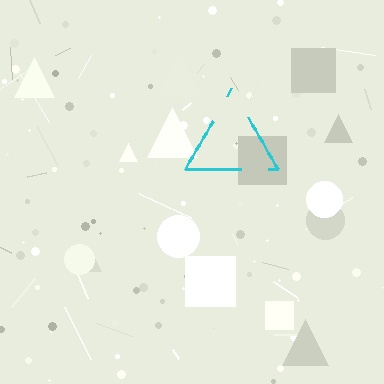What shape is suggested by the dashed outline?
The dashed outline suggests a triangle.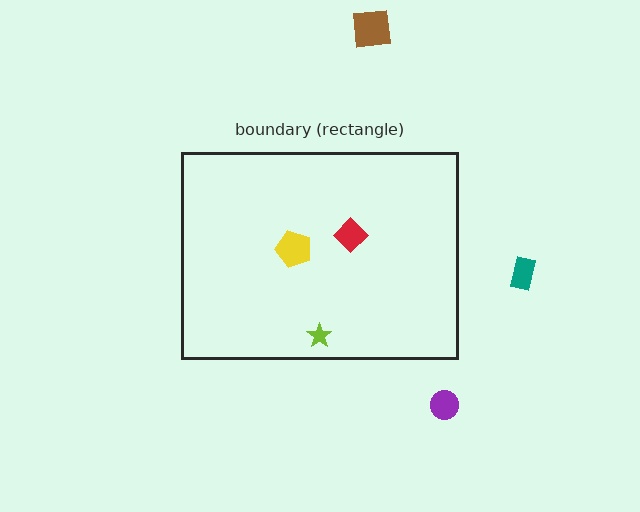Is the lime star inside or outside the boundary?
Inside.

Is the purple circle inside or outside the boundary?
Outside.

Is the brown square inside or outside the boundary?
Outside.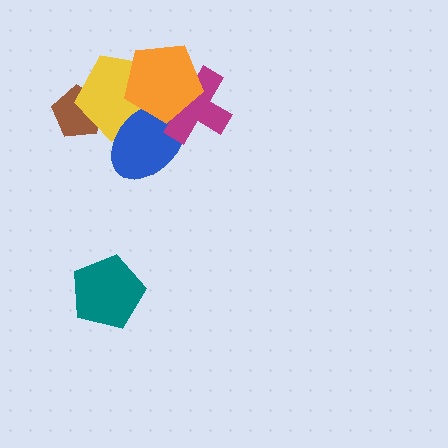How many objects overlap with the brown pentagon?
1 object overlaps with the brown pentagon.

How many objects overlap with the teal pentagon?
0 objects overlap with the teal pentagon.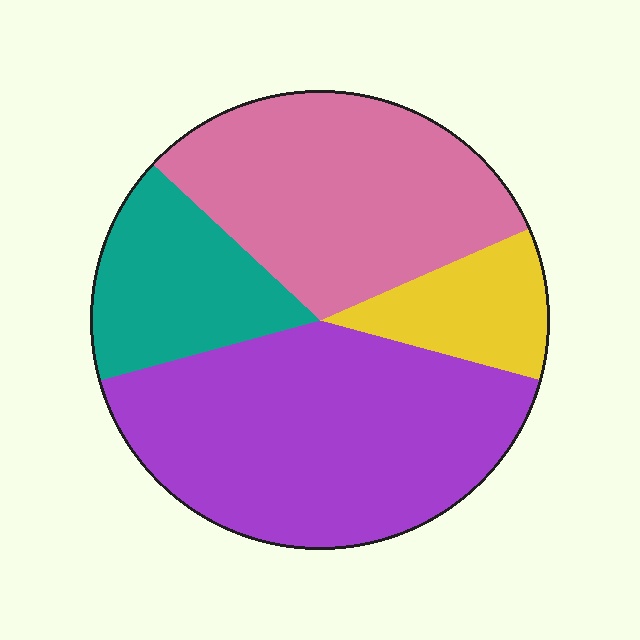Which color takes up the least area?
Yellow, at roughly 10%.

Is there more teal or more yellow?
Teal.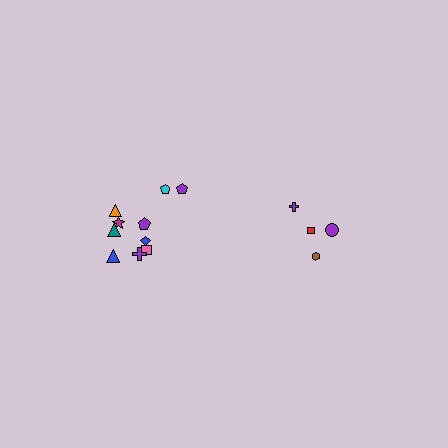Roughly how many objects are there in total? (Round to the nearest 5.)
Roughly 15 objects in total.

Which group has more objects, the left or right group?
The left group.